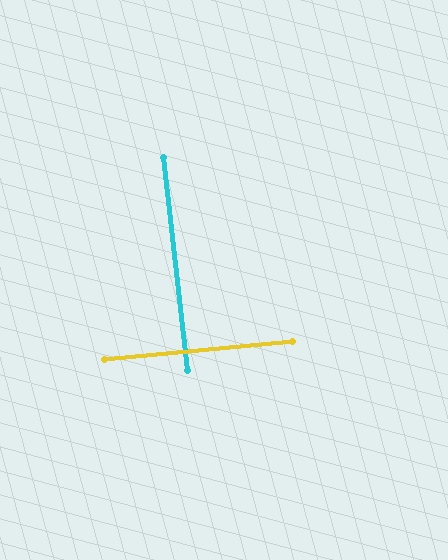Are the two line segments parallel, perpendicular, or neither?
Perpendicular — they meet at approximately 89°.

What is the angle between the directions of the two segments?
Approximately 89 degrees.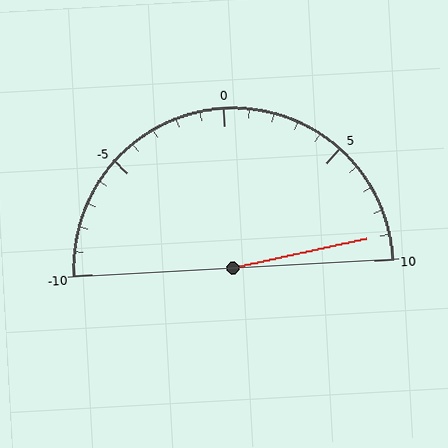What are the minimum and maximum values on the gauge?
The gauge ranges from -10 to 10.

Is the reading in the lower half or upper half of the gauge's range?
The reading is in the upper half of the range (-10 to 10).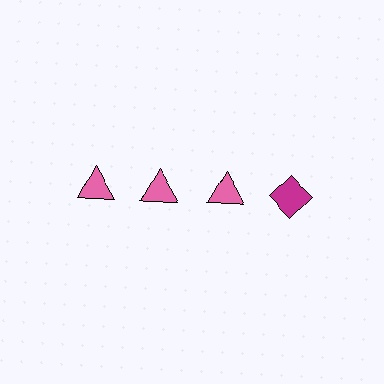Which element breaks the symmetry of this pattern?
The magenta diamond in the top row, second from right column breaks the symmetry. All other shapes are pink triangles.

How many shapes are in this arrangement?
There are 4 shapes arranged in a grid pattern.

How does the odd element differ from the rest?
It differs in both color (magenta instead of pink) and shape (diamond instead of triangle).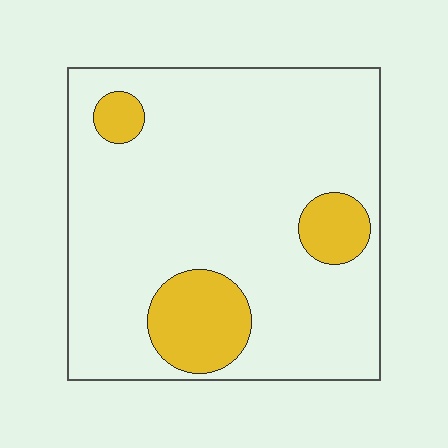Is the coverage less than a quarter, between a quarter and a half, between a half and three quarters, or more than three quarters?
Less than a quarter.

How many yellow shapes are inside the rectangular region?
3.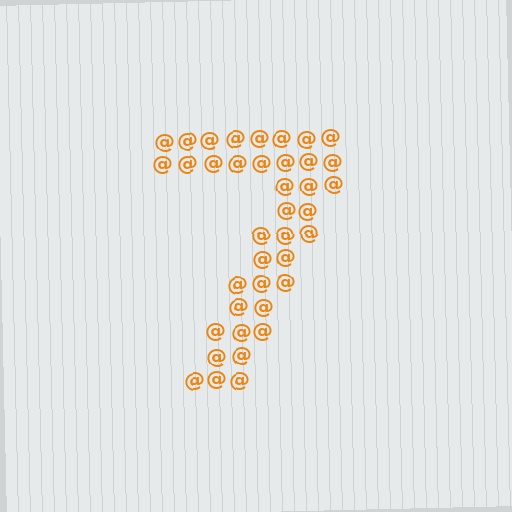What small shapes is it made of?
It is made of small at signs.